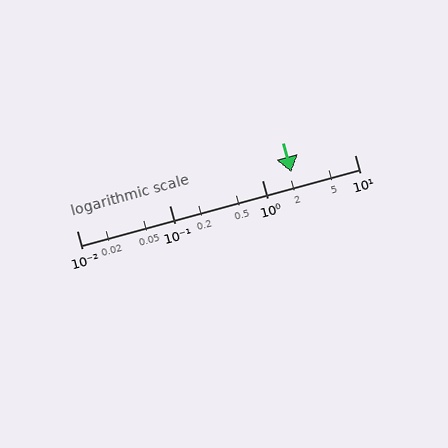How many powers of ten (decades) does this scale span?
The scale spans 3 decades, from 0.01 to 10.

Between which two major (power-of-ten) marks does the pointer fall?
The pointer is between 1 and 10.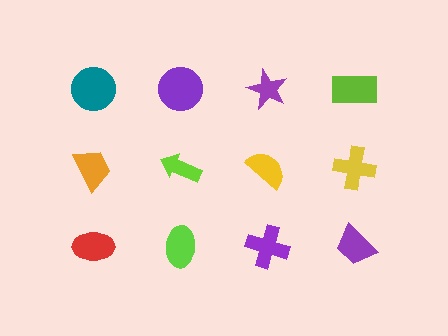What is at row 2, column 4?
A yellow cross.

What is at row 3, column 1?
A red ellipse.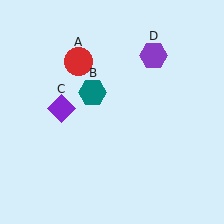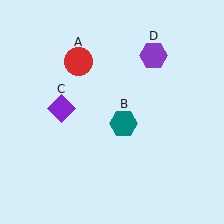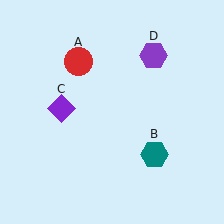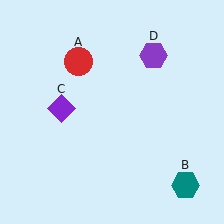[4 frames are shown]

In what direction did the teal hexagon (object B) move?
The teal hexagon (object B) moved down and to the right.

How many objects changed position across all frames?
1 object changed position: teal hexagon (object B).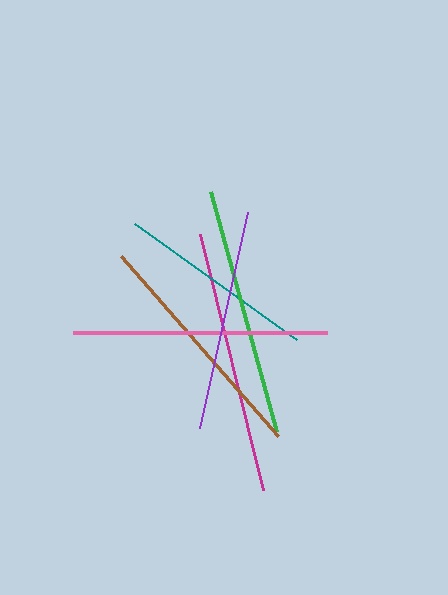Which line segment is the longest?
The magenta line is the longest at approximately 264 pixels.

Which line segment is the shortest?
The teal line is the shortest at approximately 200 pixels.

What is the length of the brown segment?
The brown segment is approximately 240 pixels long.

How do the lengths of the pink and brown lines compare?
The pink and brown lines are approximately the same length.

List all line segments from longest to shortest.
From longest to shortest: magenta, pink, green, brown, purple, teal.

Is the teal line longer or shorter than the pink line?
The pink line is longer than the teal line.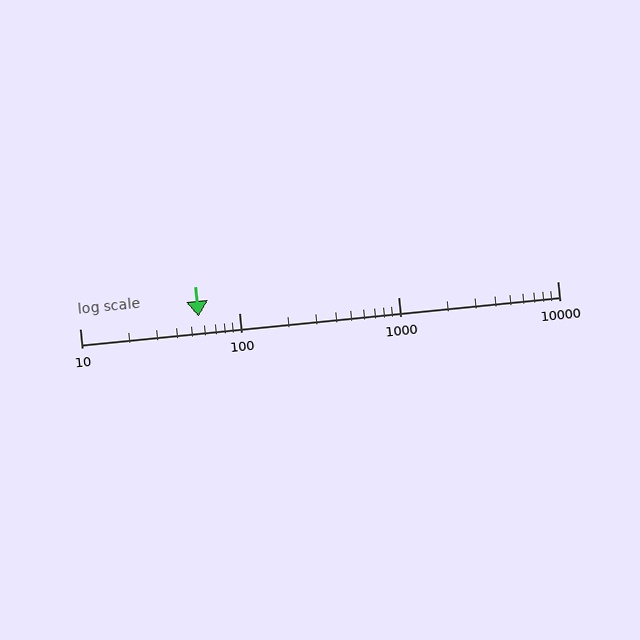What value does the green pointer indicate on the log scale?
The pointer indicates approximately 56.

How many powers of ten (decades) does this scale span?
The scale spans 3 decades, from 10 to 10000.